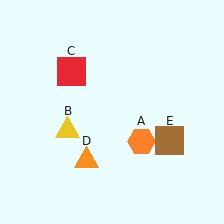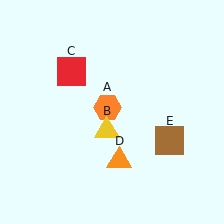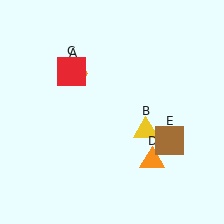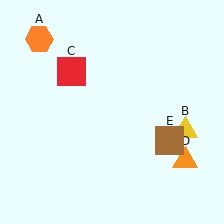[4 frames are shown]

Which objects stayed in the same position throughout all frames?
Red square (object C) and brown square (object E) remained stationary.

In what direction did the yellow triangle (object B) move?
The yellow triangle (object B) moved right.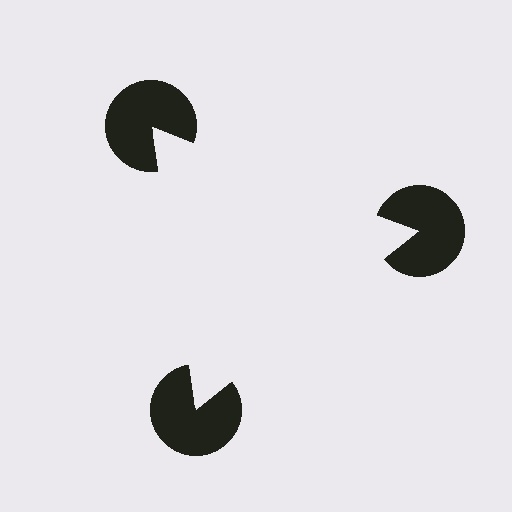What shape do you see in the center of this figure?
An illusory triangle — its edges are inferred from the aligned wedge cuts in the pac-man discs, not physically drawn.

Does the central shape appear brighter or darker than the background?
It typically appears slightly brighter than the background, even though no actual brightness change is drawn.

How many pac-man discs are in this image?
There are 3 — one at each vertex of the illusory triangle.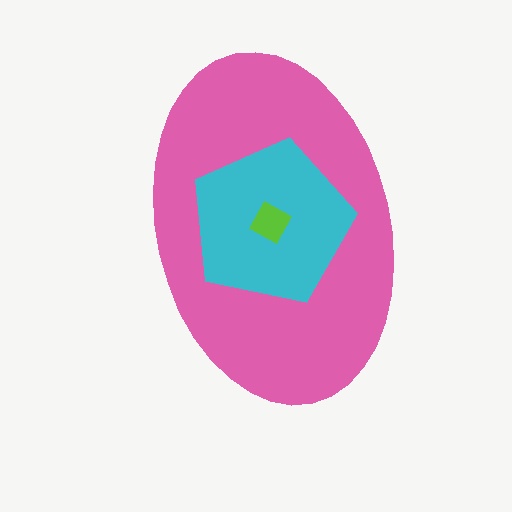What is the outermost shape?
The pink ellipse.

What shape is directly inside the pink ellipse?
The cyan pentagon.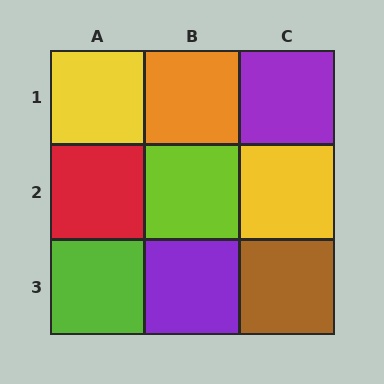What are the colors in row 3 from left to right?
Lime, purple, brown.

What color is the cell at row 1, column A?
Yellow.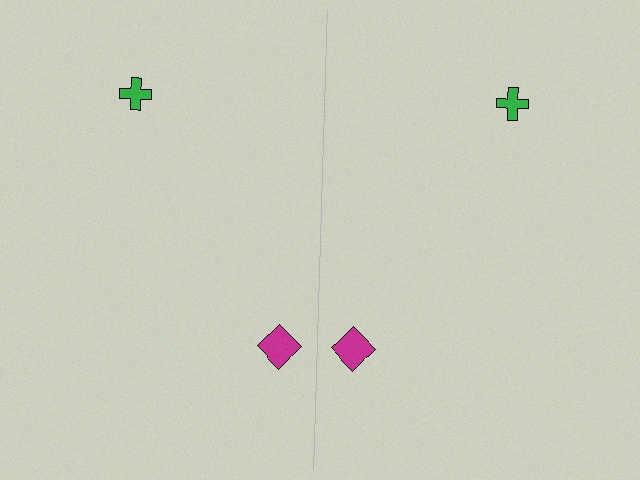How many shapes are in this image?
There are 4 shapes in this image.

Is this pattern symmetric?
Yes, this pattern has bilateral (reflection) symmetry.